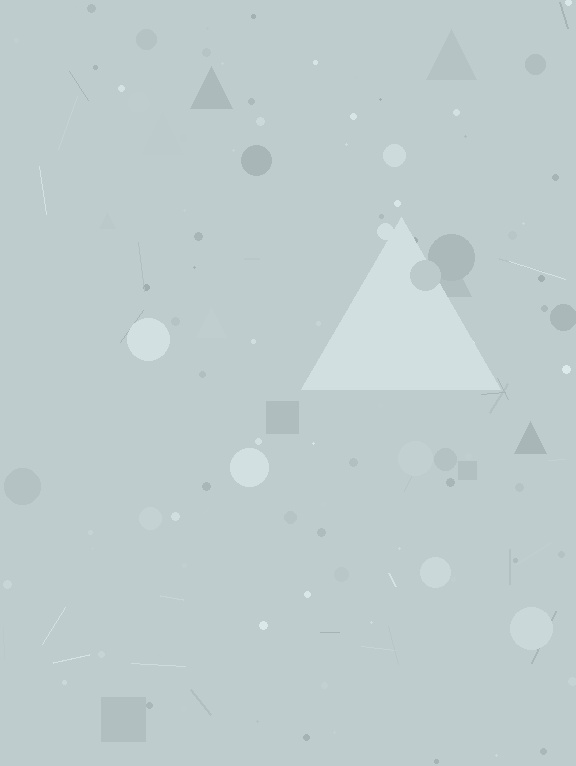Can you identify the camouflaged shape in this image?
The camouflaged shape is a triangle.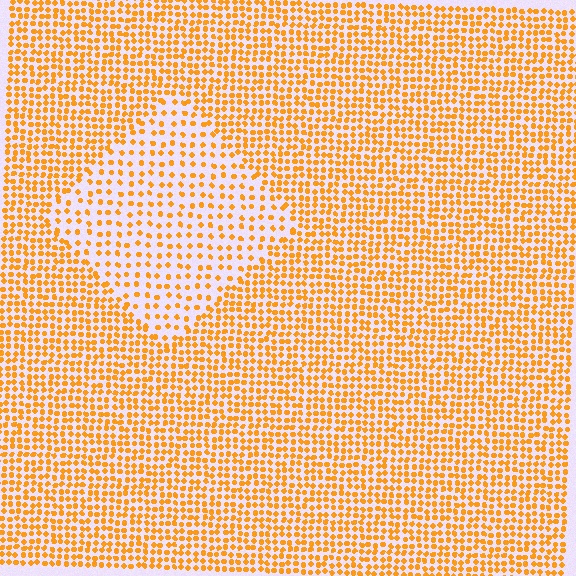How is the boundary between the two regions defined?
The boundary is defined by a change in element density (approximately 2.0x ratio). All elements are the same color, size, and shape.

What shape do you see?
I see a diamond.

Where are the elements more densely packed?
The elements are more densely packed outside the diamond boundary.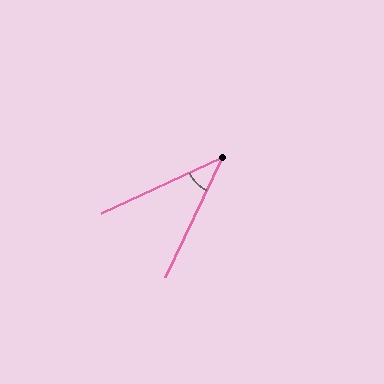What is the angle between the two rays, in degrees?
Approximately 40 degrees.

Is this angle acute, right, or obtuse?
It is acute.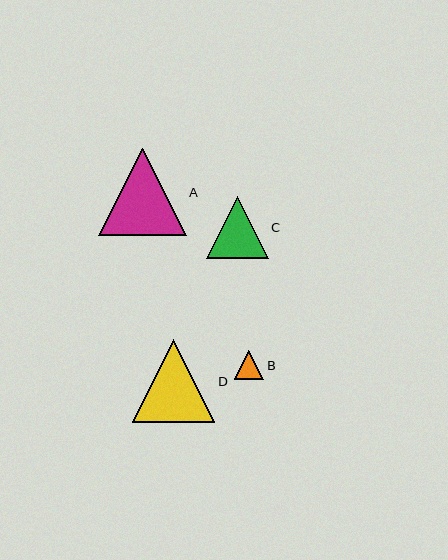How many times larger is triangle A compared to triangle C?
Triangle A is approximately 1.4 times the size of triangle C.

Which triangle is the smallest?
Triangle B is the smallest with a size of approximately 29 pixels.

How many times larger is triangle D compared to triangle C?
Triangle D is approximately 1.3 times the size of triangle C.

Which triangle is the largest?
Triangle A is the largest with a size of approximately 88 pixels.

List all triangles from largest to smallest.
From largest to smallest: A, D, C, B.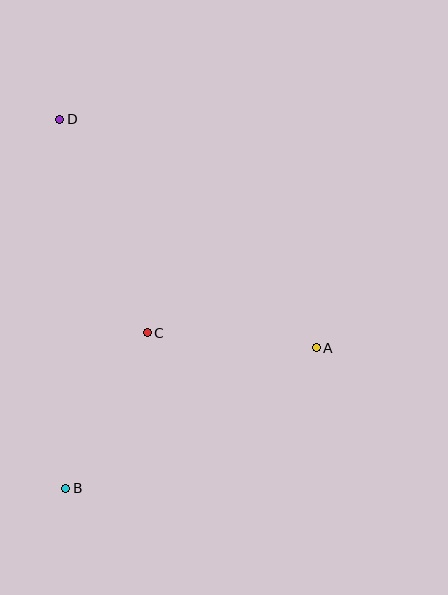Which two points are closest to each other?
Points A and C are closest to each other.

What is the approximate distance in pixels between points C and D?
The distance between C and D is approximately 230 pixels.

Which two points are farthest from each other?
Points B and D are farthest from each other.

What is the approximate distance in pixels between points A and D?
The distance between A and D is approximately 343 pixels.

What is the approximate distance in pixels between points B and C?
The distance between B and C is approximately 175 pixels.